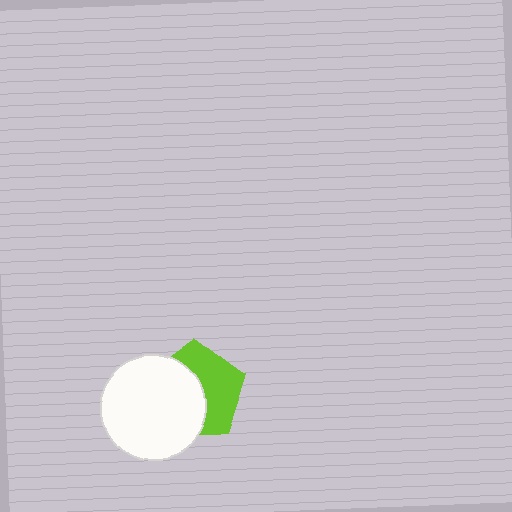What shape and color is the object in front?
The object in front is a white circle.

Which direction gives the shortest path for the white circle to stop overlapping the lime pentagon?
Moving left gives the shortest separation.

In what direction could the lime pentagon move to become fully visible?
The lime pentagon could move right. That would shift it out from behind the white circle entirely.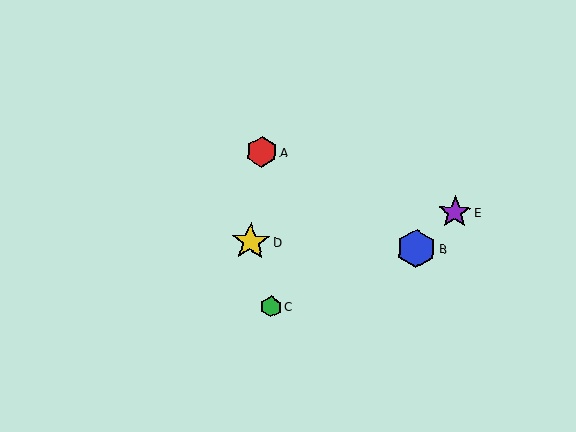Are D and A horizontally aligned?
No, D is at y≈242 and A is at y≈152.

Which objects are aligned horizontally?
Objects B, D are aligned horizontally.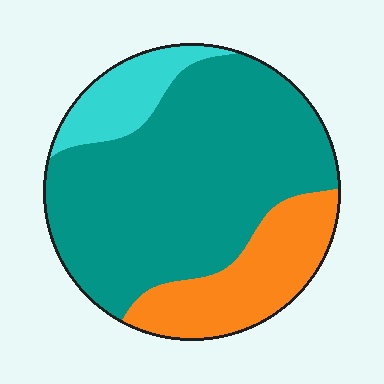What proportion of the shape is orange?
Orange covers roughly 20% of the shape.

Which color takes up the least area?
Cyan, at roughly 10%.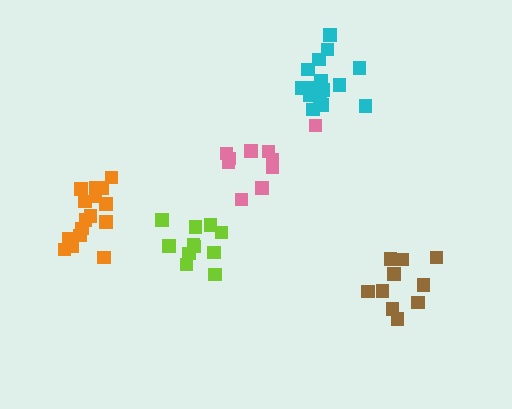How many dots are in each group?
Group 1: 16 dots, Group 2: 10 dots, Group 3: 15 dots, Group 4: 11 dots, Group 5: 10 dots (62 total).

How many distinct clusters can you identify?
There are 5 distinct clusters.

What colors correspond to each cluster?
The clusters are colored: orange, brown, cyan, lime, pink.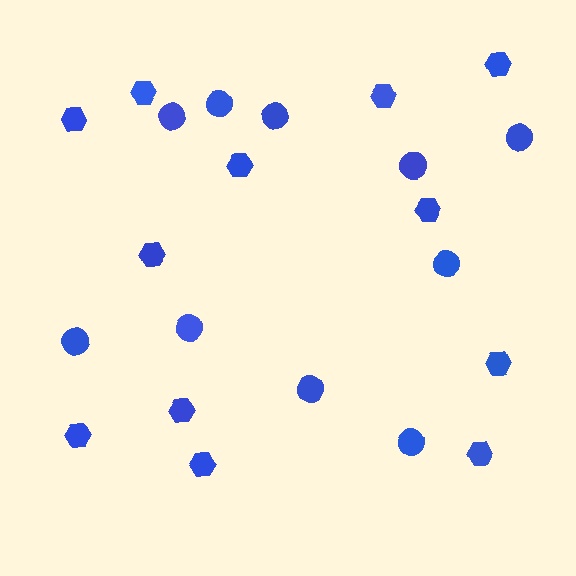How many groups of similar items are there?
There are 2 groups: one group of circles (10) and one group of hexagons (12).